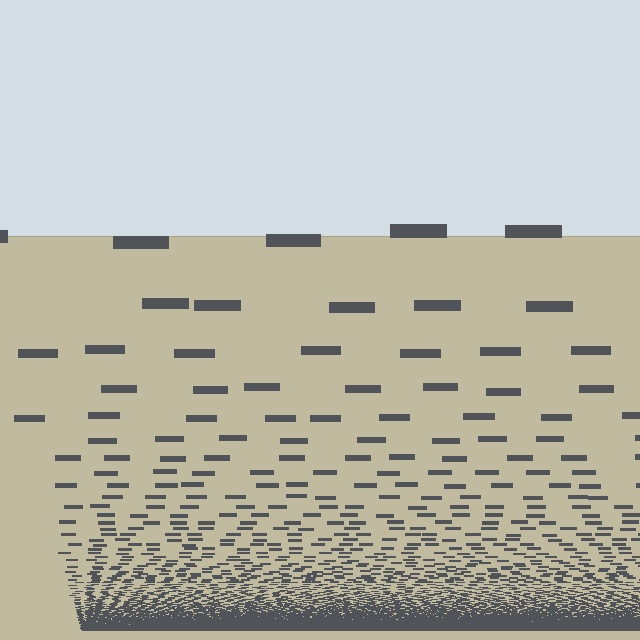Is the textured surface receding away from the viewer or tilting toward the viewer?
The surface appears to tilt toward the viewer. Texture elements get larger and sparser toward the top.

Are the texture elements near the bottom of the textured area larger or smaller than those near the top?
Smaller. The gradient is inverted — elements near the bottom are smaller and denser.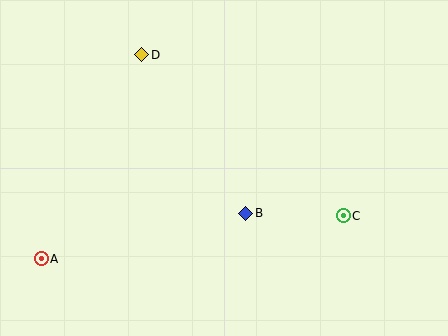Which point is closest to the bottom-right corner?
Point C is closest to the bottom-right corner.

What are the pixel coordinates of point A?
Point A is at (41, 259).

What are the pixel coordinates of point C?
Point C is at (343, 216).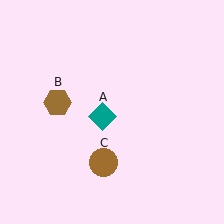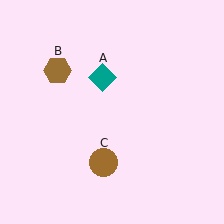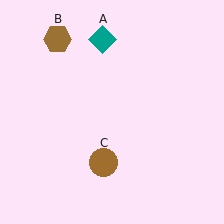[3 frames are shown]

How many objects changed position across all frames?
2 objects changed position: teal diamond (object A), brown hexagon (object B).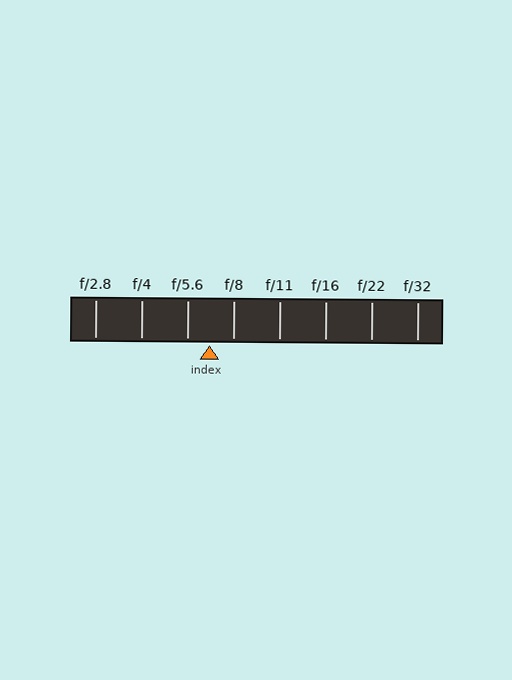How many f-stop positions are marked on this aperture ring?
There are 8 f-stop positions marked.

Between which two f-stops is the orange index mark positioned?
The index mark is between f/5.6 and f/8.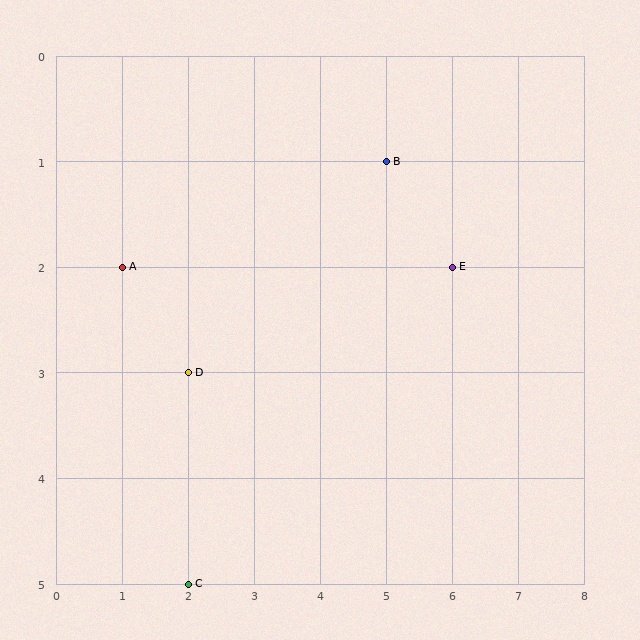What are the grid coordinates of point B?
Point B is at grid coordinates (5, 1).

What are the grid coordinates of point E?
Point E is at grid coordinates (6, 2).